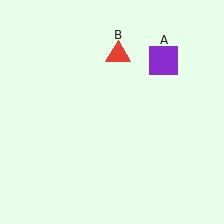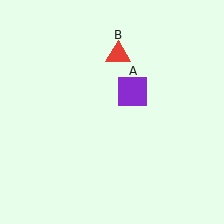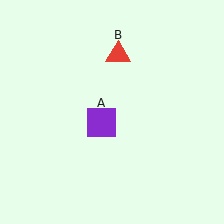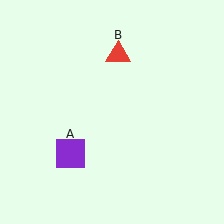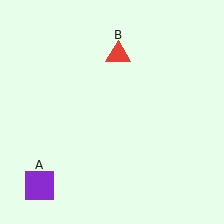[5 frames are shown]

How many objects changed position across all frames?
1 object changed position: purple square (object A).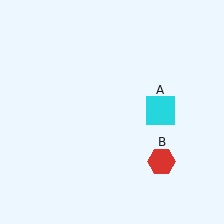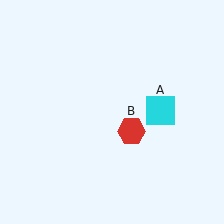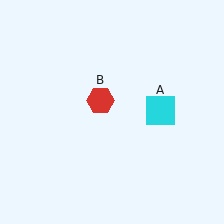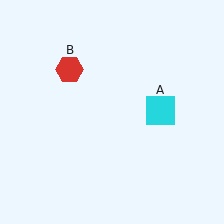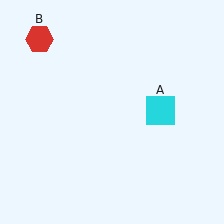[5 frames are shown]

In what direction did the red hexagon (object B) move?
The red hexagon (object B) moved up and to the left.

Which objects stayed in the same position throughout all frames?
Cyan square (object A) remained stationary.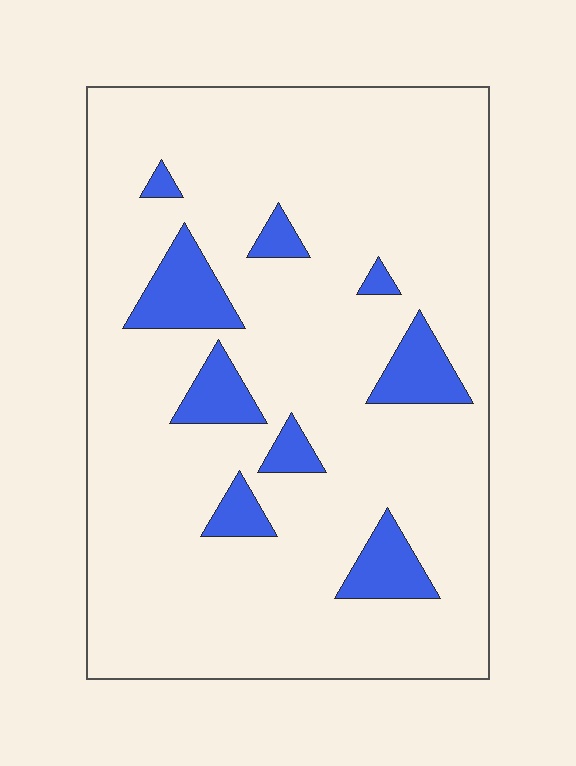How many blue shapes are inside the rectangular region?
9.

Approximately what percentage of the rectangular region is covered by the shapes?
Approximately 10%.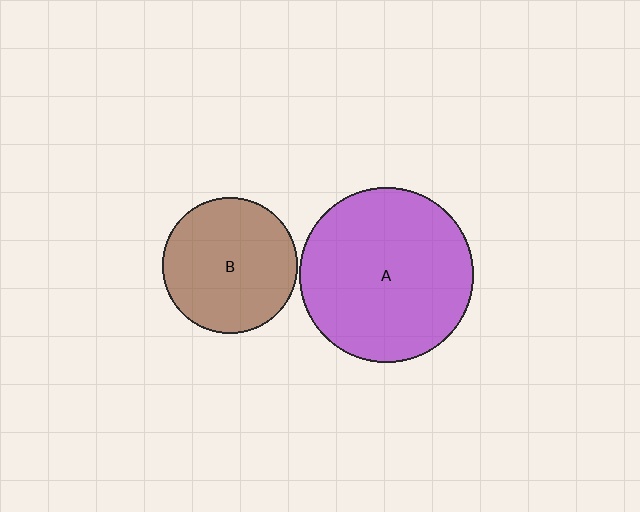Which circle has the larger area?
Circle A (purple).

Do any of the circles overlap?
No, none of the circles overlap.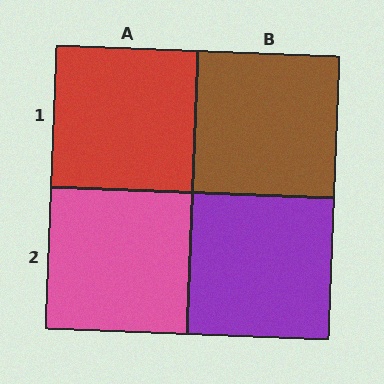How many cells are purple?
1 cell is purple.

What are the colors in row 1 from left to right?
Red, brown.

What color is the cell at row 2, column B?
Purple.